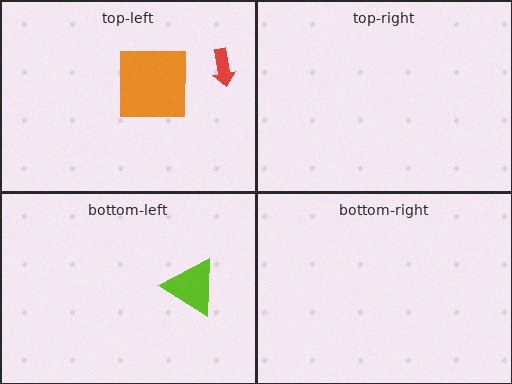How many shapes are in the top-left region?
2.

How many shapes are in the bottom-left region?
1.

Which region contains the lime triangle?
The bottom-left region.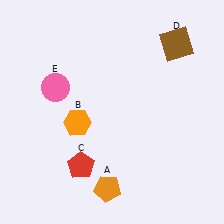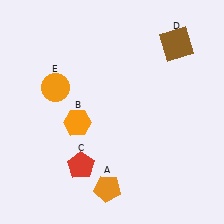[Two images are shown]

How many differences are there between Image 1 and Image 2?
There is 1 difference between the two images.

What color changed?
The circle (E) changed from pink in Image 1 to orange in Image 2.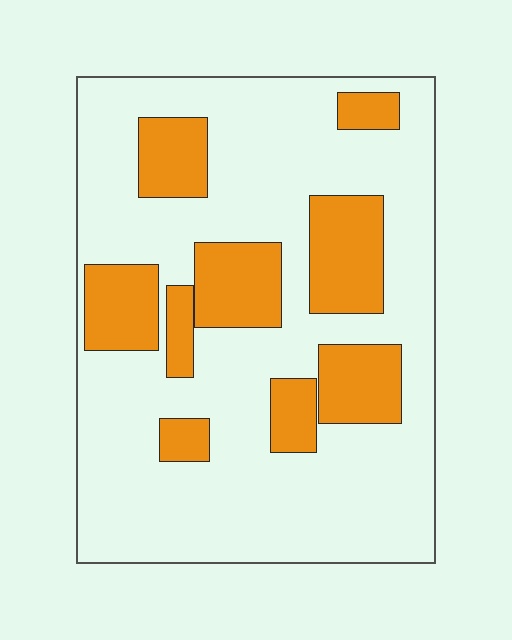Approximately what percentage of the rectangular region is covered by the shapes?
Approximately 25%.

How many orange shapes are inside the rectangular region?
9.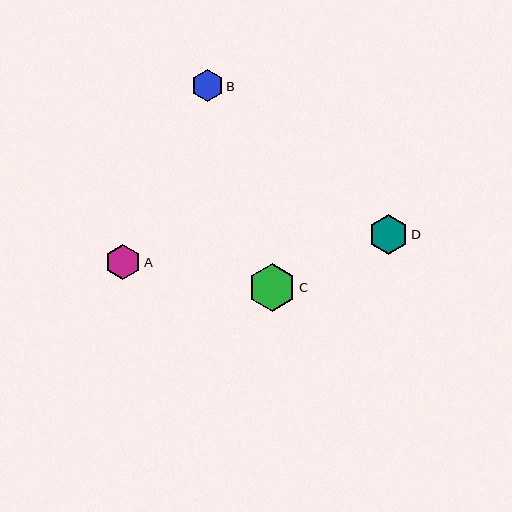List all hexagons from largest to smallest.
From largest to smallest: C, D, A, B.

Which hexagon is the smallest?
Hexagon B is the smallest with a size of approximately 32 pixels.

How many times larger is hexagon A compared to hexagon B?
Hexagon A is approximately 1.1 times the size of hexagon B.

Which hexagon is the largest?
Hexagon C is the largest with a size of approximately 48 pixels.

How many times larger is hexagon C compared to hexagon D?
Hexagon C is approximately 1.2 times the size of hexagon D.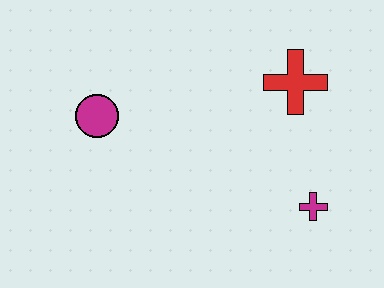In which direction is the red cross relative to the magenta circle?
The red cross is to the right of the magenta circle.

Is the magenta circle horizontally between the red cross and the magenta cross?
No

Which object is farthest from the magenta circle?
The magenta cross is farthest from the magenta circle.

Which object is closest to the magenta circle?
The red cross is closest to the magenta circle.